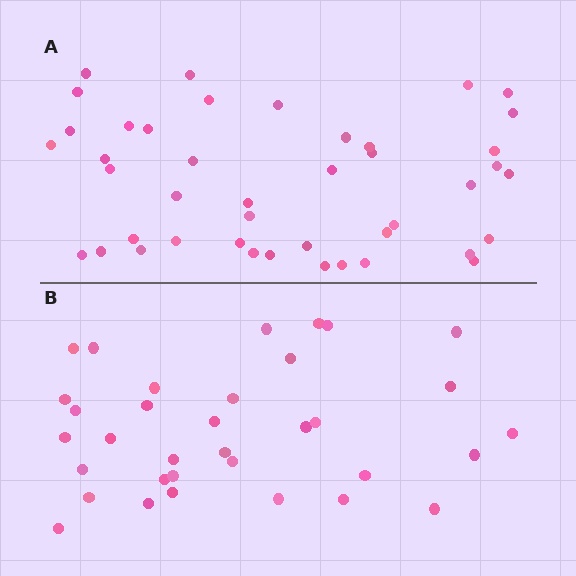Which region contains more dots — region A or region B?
Region A (the top region) has more dots.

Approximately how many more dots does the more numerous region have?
Region A has roughly 8 or so more dots than region B.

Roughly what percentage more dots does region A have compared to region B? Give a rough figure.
About 25% more.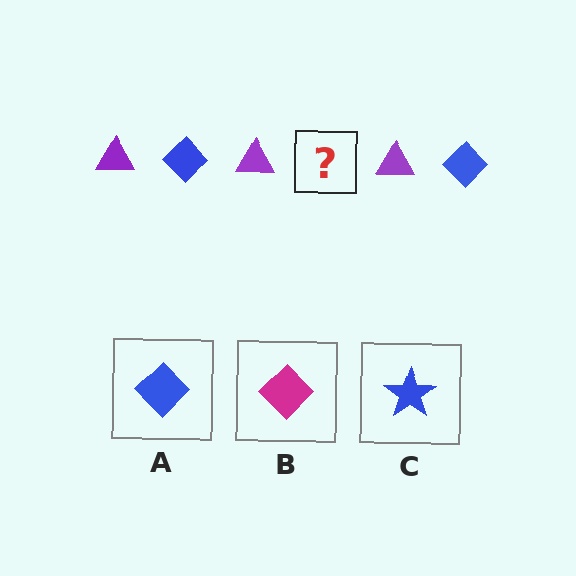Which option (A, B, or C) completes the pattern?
A.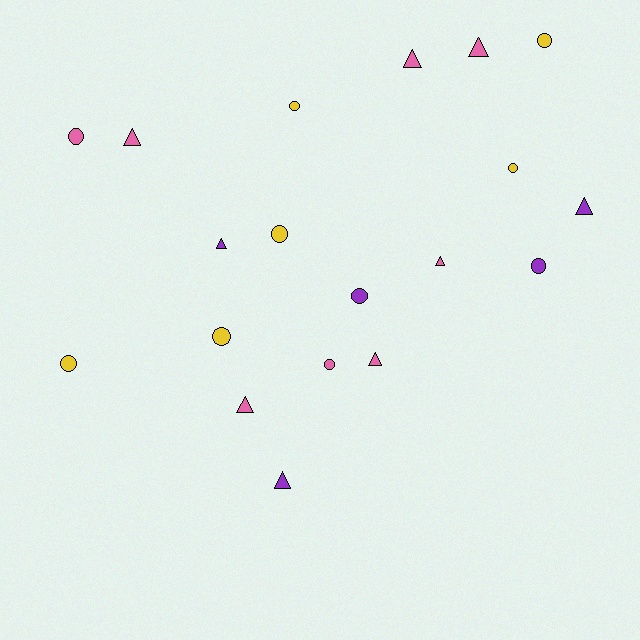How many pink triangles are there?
There are 6 pink triangles.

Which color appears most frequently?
Pink, with 8 objects.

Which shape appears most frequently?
Circle, with 10 objects.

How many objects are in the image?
There are 19 objects.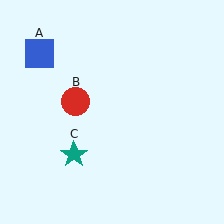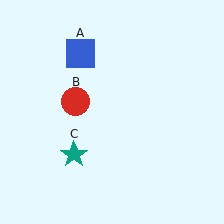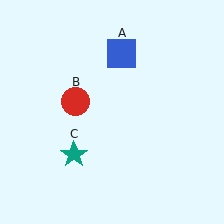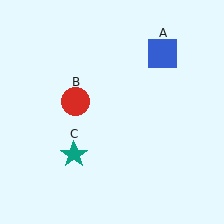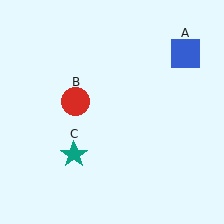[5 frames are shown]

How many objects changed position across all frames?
1 object changed position: blue square (object A).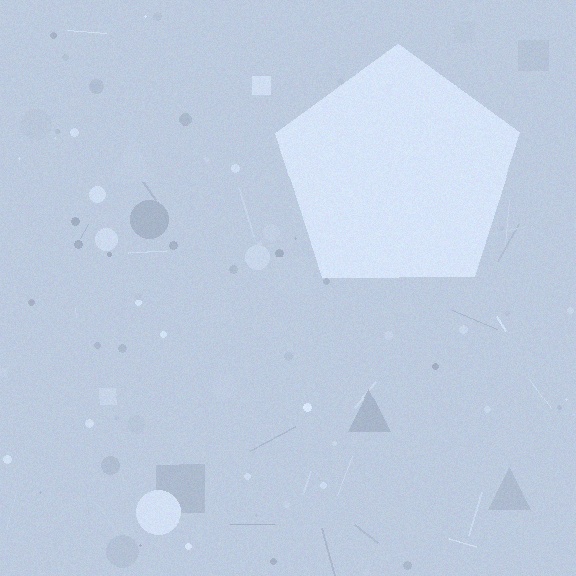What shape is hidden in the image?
A pentagon is hidden in the image.